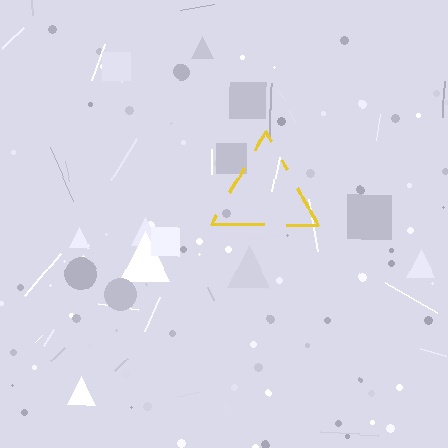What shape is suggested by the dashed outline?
The dashed outline suggests a triangle.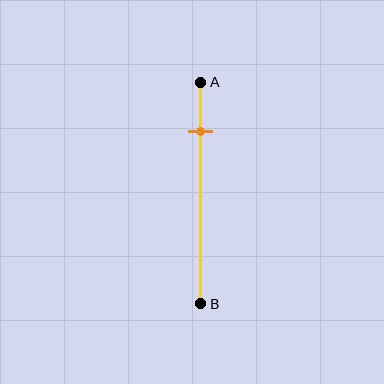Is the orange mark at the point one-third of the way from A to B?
No, the mark is at about 20% from A, not at the 33% one-third point.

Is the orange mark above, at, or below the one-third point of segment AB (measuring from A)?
The orange mark is above the one-third point of segment AB.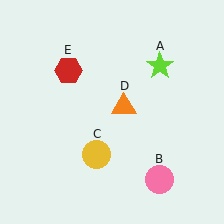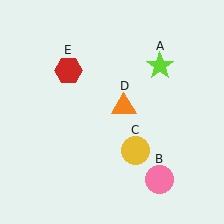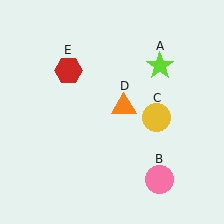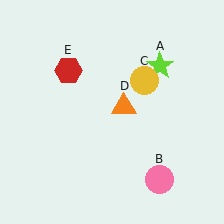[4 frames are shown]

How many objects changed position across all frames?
1 object changed position: yellow circle (object C).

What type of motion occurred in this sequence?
The yellow circle (object C) rotated counterclockwise around the center of the scene.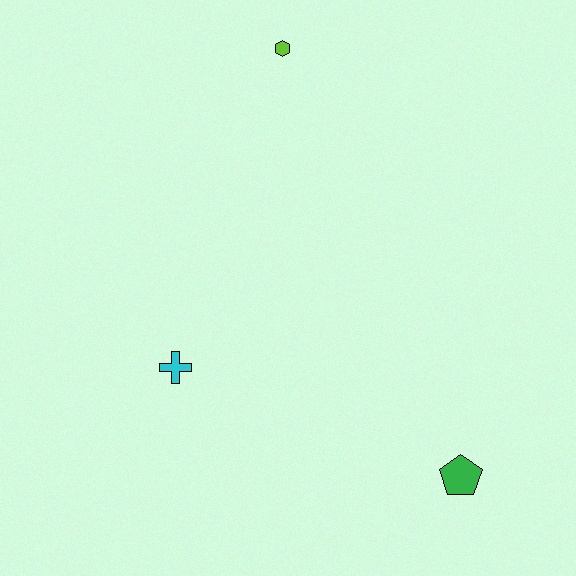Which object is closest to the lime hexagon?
The cyan cross is closest to the lime hexagon.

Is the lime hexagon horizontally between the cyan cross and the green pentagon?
Yes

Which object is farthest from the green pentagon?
The lime hexagon is farthest from the green pentagon.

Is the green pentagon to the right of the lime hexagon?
Yes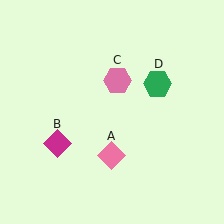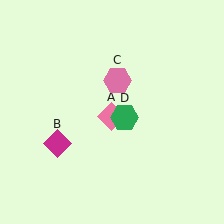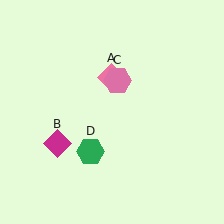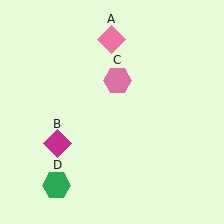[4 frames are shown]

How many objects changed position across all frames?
2 objects changed position: pink diamond (object A), green hexagon (object D).